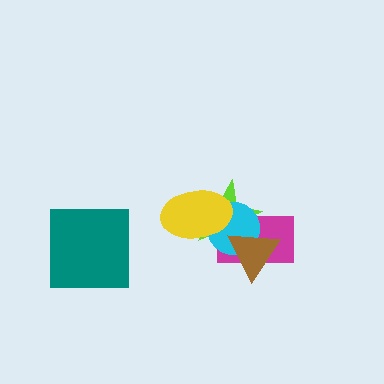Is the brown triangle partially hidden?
No, no other shape covers it.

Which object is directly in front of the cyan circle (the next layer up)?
The brown triangle is directly in front of the cyan circle.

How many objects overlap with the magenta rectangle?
4 objects overlap with the magenta rectangle.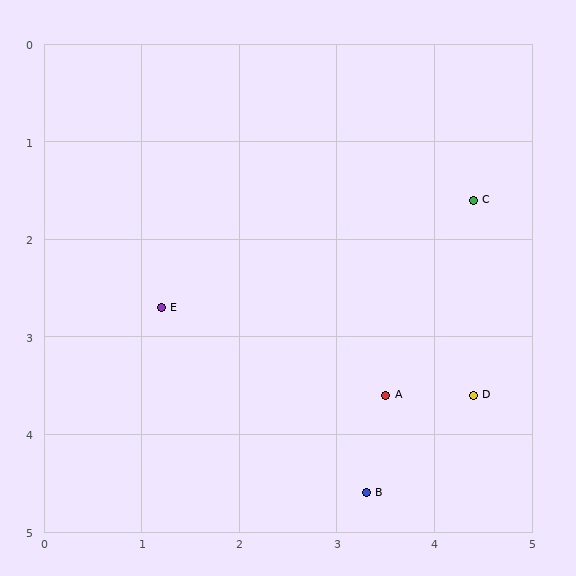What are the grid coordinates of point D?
Point D is at approximately (4.4, 3.6).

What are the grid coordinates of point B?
Point B is at approximately (3.3, 4.6).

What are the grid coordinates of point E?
Point E is at approximately (1.2, 2.7).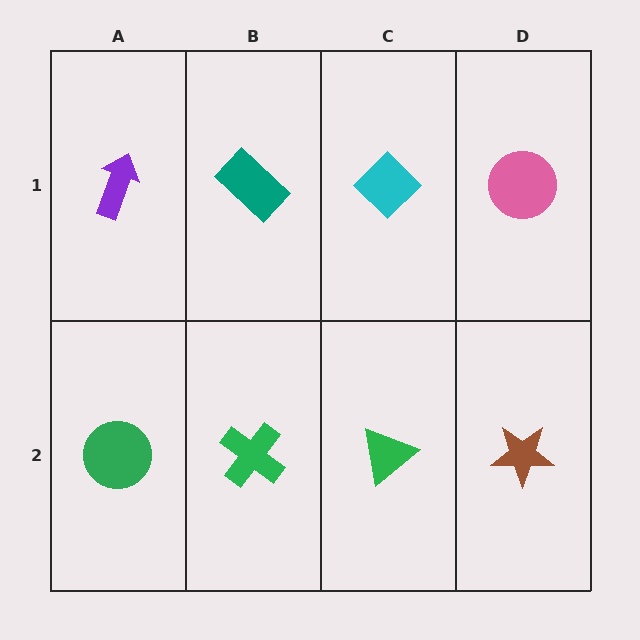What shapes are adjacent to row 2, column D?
A pink circle (row 1, column D), a green triangle (row 2, column C).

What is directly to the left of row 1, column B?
A purple arrow.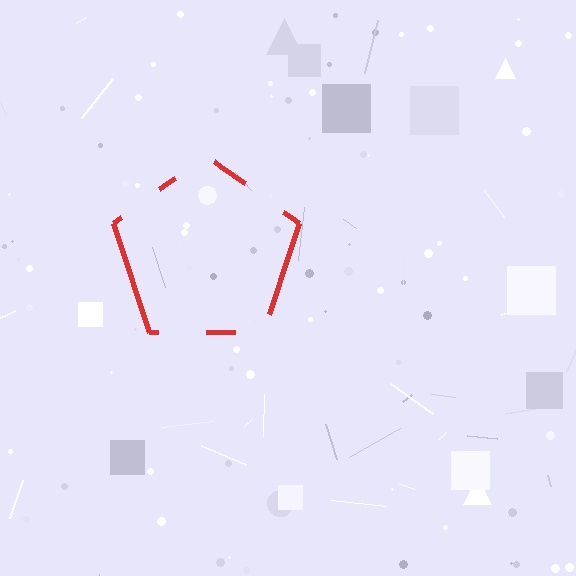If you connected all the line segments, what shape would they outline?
They would outline a pentagon.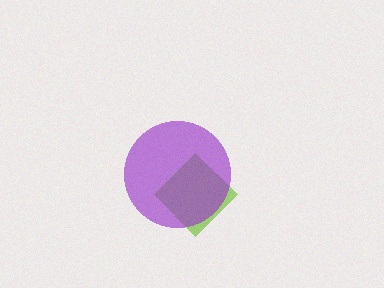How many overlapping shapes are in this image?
There are 2 overlapping shapes in the image.